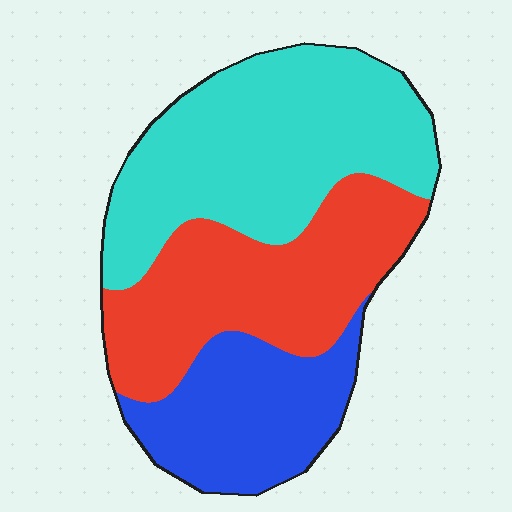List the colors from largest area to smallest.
From largest to smallest: cyan, red, blue.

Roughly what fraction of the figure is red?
Red covers roughly 35% of the figure.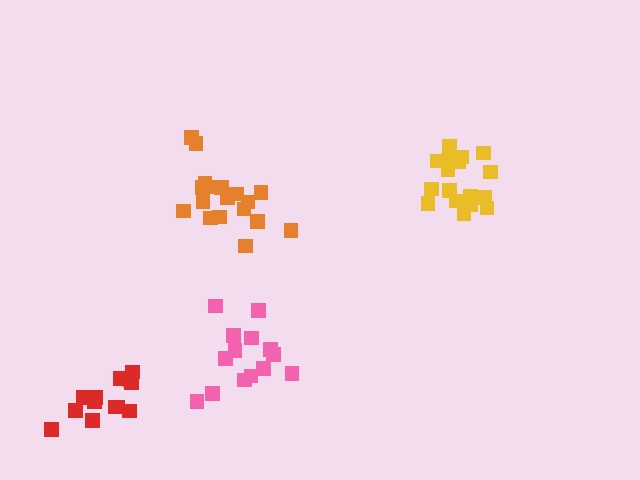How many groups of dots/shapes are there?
There are 4 groups.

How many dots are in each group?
Group 1: 14 dots, Group 2: 18 dots, Group 3: 17 dots, Group 4: 13 dots (62 total).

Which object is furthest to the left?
The red cluster is leftmost.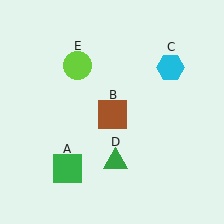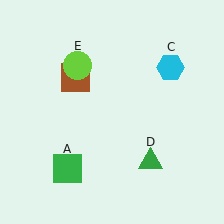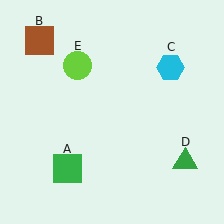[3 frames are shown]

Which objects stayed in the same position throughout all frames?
Green square (object A) and cyan hexagon (object C) and lime circle (object E) remained stationary.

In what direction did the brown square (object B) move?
The brown square (object B) moved up and to the left.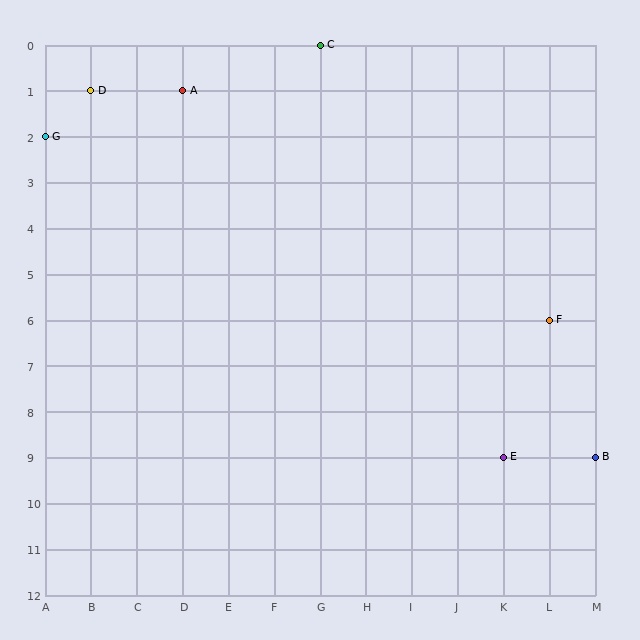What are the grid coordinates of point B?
Point B is at grid coordinates (M, 9).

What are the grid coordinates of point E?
Point E is at grid coordinates (K, 9).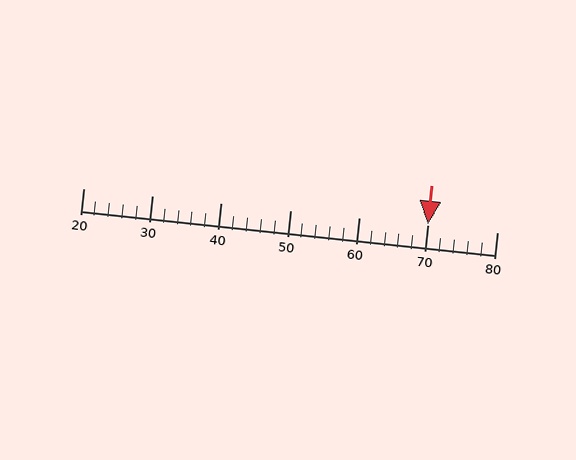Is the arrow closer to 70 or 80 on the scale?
The arrow is closer to 70.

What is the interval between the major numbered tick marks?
The major tick marks are spaced 10 units apart.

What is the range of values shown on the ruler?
The ruler shows values from 20 to 80.